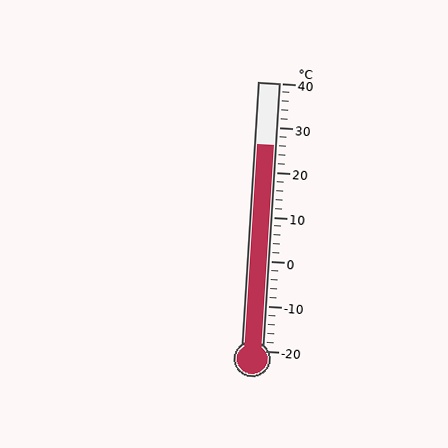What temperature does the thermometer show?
The thermometer shows approximately 26°C.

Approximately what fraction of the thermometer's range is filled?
The thermometer is filled to approximately 75% of its range.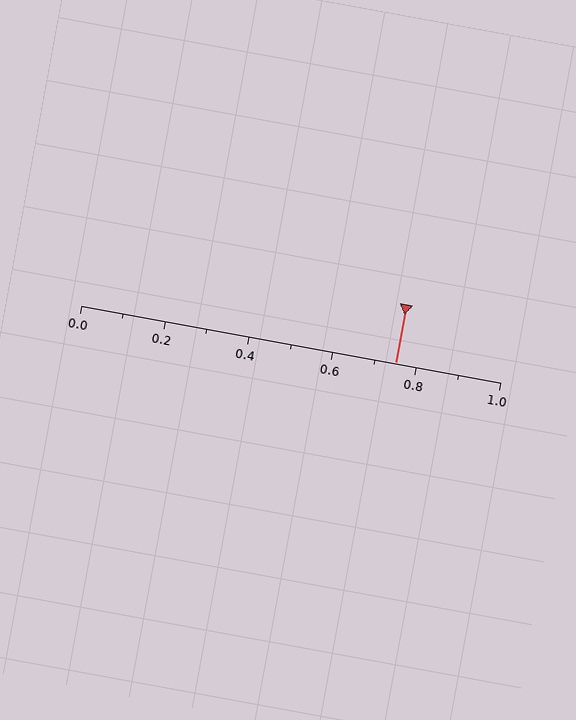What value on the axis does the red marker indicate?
The marker indicates approximately 0.75.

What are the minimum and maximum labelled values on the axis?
The axis runs from 0.0 to 1.0.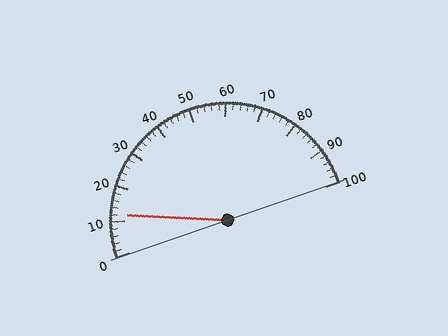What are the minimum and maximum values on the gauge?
The gauge ranges from 0 to 100.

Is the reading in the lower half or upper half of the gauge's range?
The reading is in the lower half of the range (0 to 100).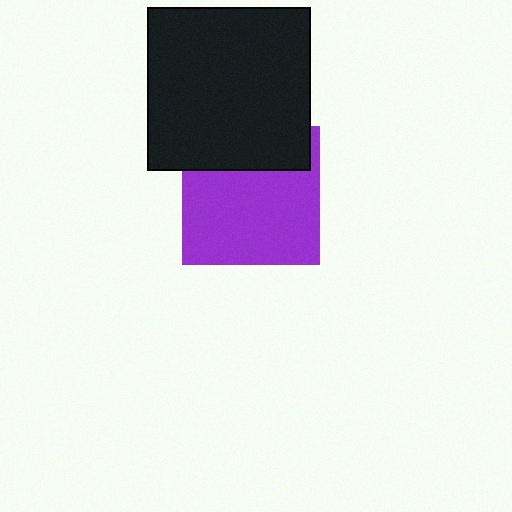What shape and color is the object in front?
The object in front is a black square.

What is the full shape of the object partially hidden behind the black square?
The partially hidden object is a purple square.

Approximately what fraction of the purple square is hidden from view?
Roughly 31% of the purple square is hidden behind the black square.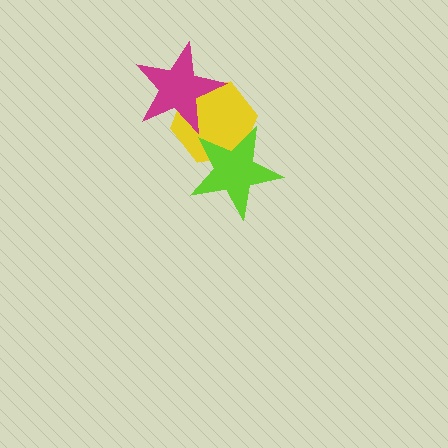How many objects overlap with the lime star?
1 object overlaps with the lime star.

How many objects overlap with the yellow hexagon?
2 objects overlap with the yellow hexagon.